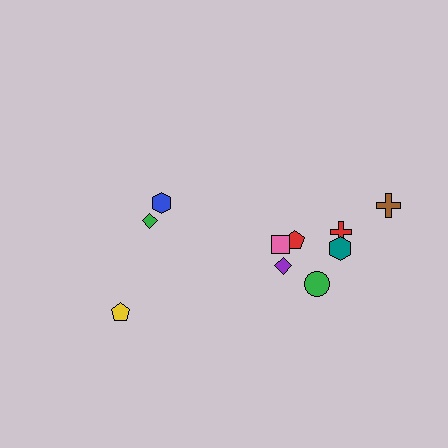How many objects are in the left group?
There are 3 objects.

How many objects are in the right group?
There are 7 objects.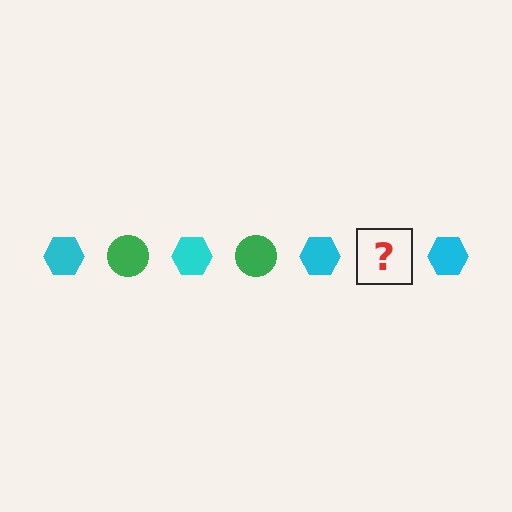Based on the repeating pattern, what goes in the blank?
The blank should be a green circle.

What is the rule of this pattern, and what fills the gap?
The rule is that the pattern alternates between cyan hexagon and green circle. The gap should be filled with a green circle.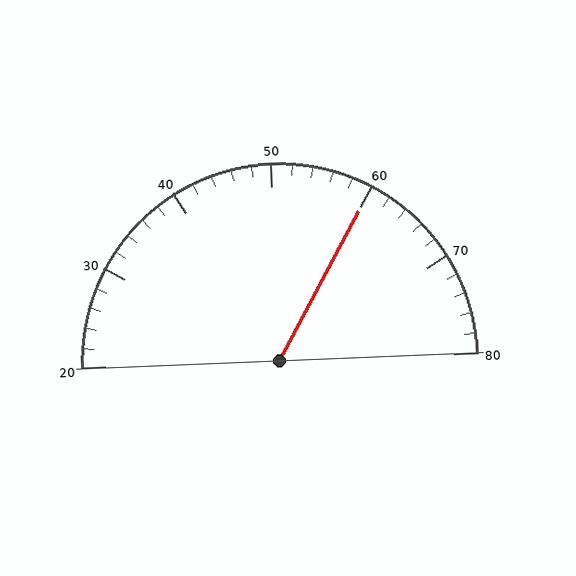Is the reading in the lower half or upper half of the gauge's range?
The reading is in the upper half of the range (20 to 80).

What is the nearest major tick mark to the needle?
The nearest major tick mark is 60.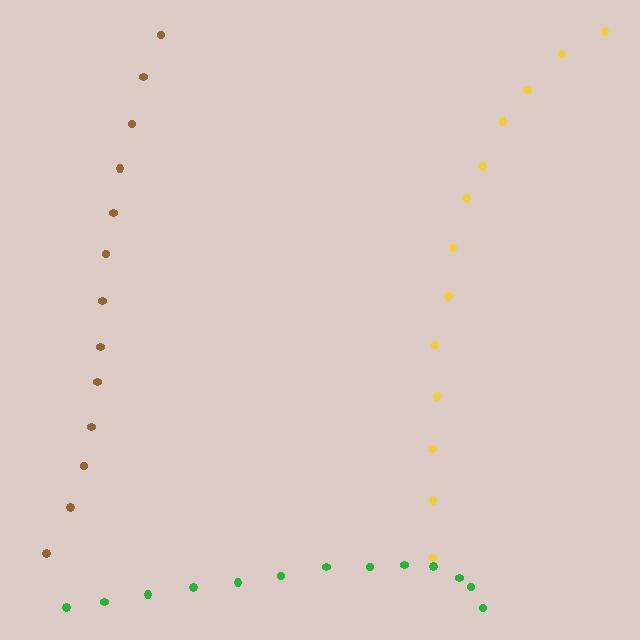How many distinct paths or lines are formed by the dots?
There are 3 distinct paths.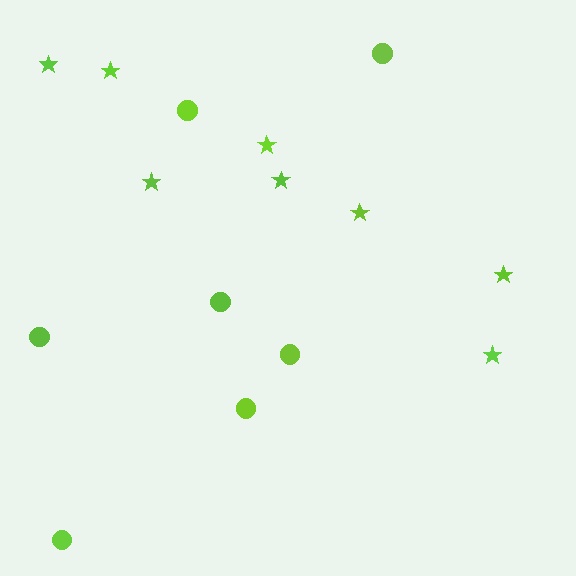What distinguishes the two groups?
There are 2 groups: one group of stars (8) and one group of circles (7).